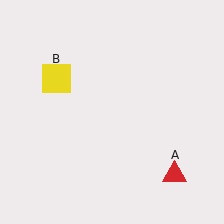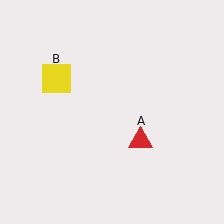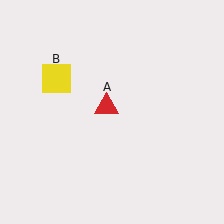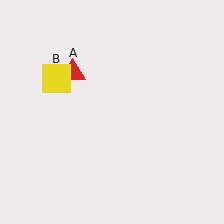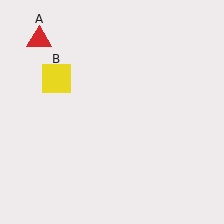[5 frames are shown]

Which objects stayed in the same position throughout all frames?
Yellow square (object B) remained stationary.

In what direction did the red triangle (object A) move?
The red triangle (object A) moved up and to the left.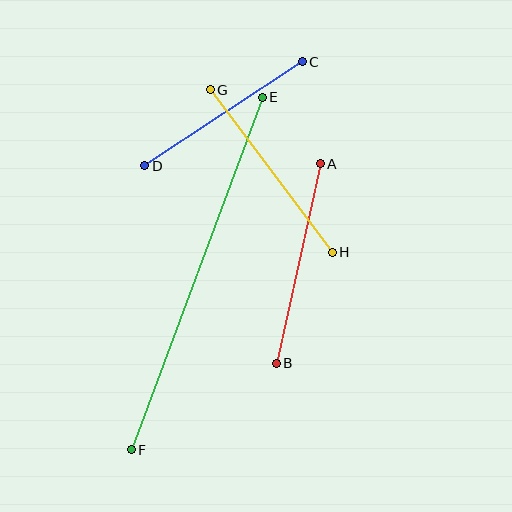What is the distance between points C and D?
The distance is approximately 189 pixels.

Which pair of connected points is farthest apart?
Points E and F are farthest apart.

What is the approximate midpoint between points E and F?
The midpoint is at approximately (197, 273) pixels.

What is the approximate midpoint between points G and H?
The midpoint is at approximately (271, 171) pixels.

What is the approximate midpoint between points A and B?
The midpoint is at approximately (298, 264) pixels.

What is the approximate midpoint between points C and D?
The midpoint is at approximately (224, 114) pixels.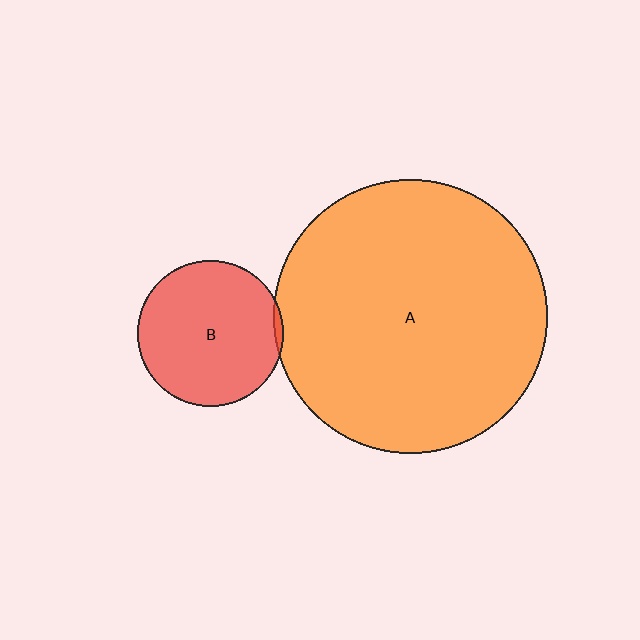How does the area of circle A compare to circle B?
Approximately 3.5 times.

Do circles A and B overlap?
Yes.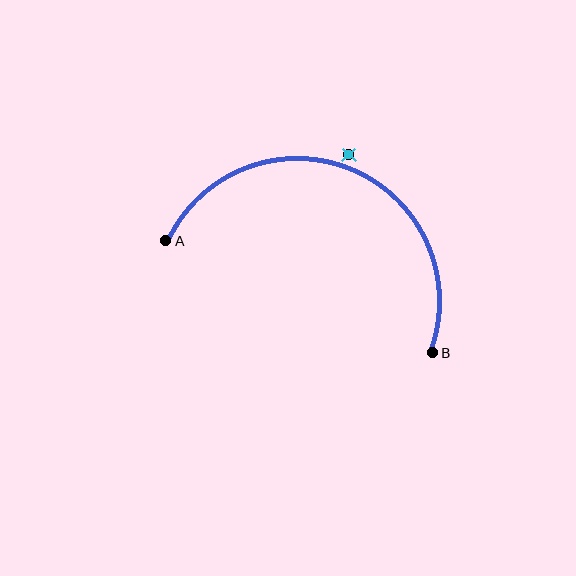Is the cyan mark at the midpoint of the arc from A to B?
No — the cyan mark does not lie on the arc at all. It sits slightly outside the curve.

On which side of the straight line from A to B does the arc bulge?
The arc bulges above the straight line connecting A and B.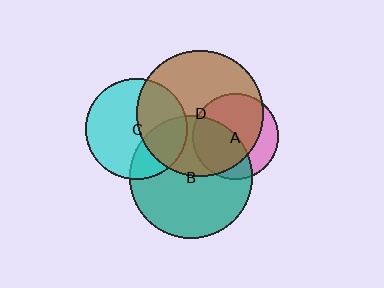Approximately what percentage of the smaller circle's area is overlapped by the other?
Approximately 40%.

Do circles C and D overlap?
Yes.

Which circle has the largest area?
Circle D (brown).